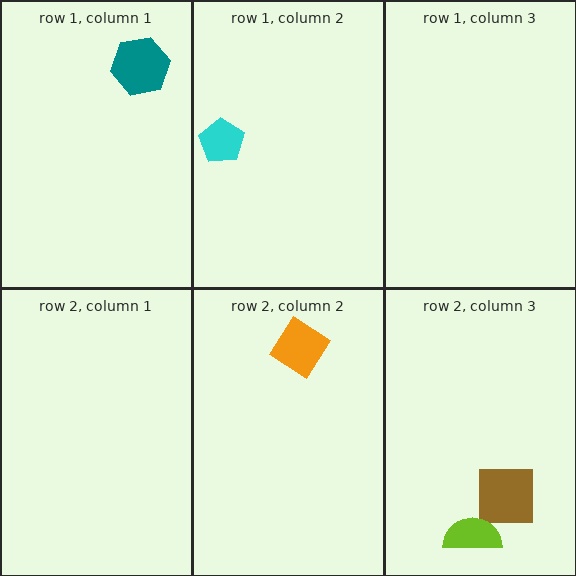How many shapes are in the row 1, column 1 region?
1.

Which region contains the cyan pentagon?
The row 1, column 2 region.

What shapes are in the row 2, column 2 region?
The orange diamond.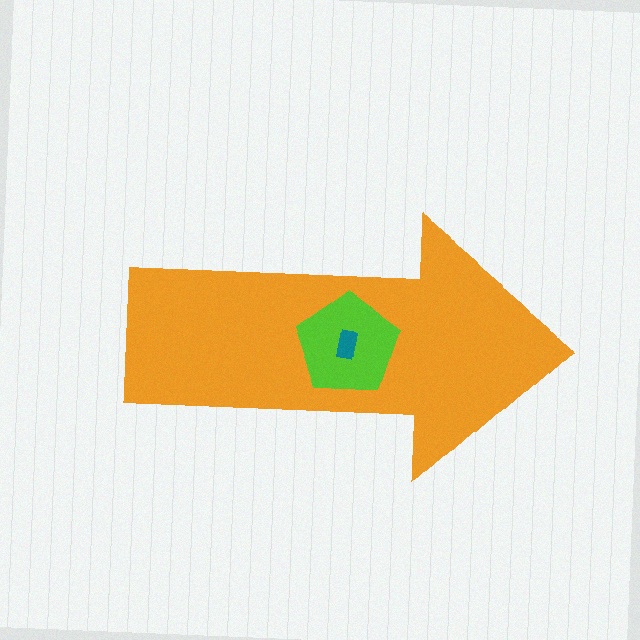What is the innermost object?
The teal rectangle.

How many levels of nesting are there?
3.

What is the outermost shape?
The orange arrow.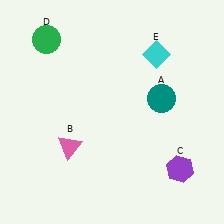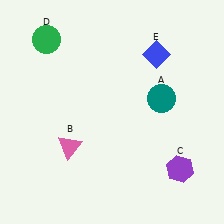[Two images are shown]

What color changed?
The diamond (E) changed from cyan in Image 1 to blue in Image 2.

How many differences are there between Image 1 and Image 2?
There is 1 difference between the two images.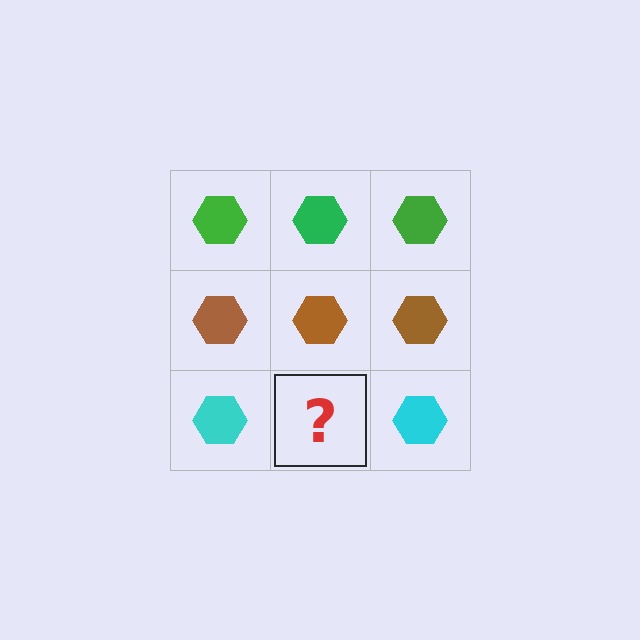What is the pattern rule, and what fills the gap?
The rule is that each row has a consistent color. The gap should be filled with a cyan hexagon.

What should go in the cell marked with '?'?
The missing cell should contain a cyan hexagon.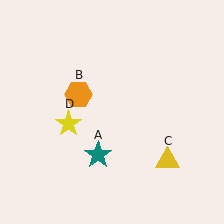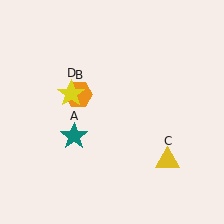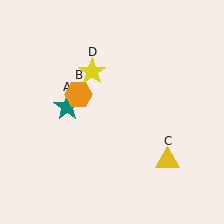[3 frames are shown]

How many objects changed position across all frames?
2 objects changed position: teal star (object A), yellow star (object D).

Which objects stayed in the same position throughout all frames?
Orange hexagon (object B) and yellow triangle (object C) remained stationary.